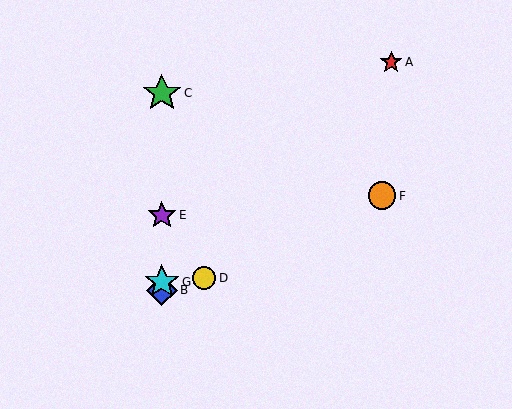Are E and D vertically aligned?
No, E is at x≈162 and D is at x≈204.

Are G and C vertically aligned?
Yes, both are at x≈162.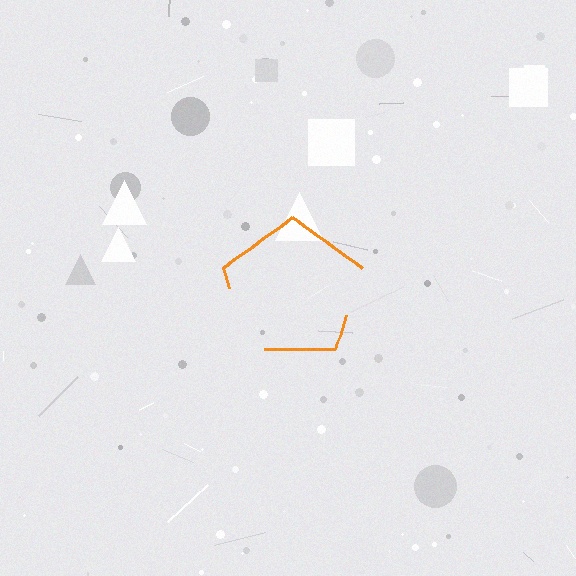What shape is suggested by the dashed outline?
The dashed outline suggests a pentagon.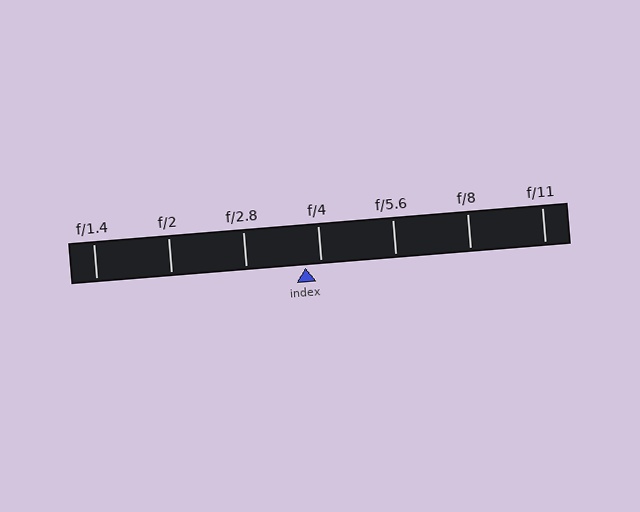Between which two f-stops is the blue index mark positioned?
The index mark is between f/2.8 and f/4.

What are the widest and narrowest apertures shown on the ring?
The widest aperture shown is f/1.4 and the narrowest is f/11.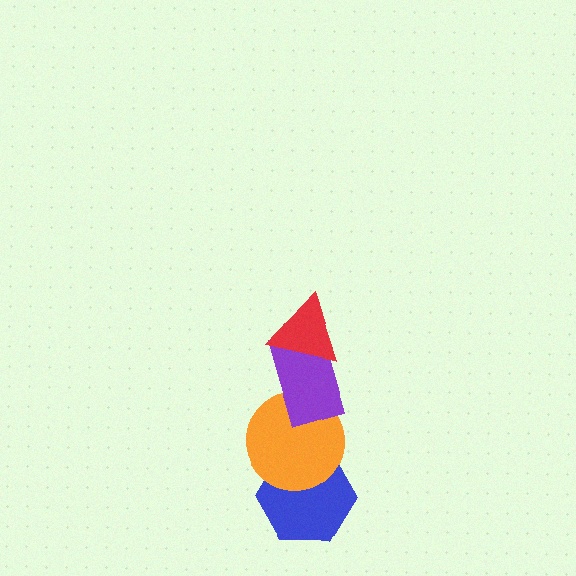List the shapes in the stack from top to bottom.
From top to bottom: the red triangle, the purple rectangle, the orange circle, the blue hexagon.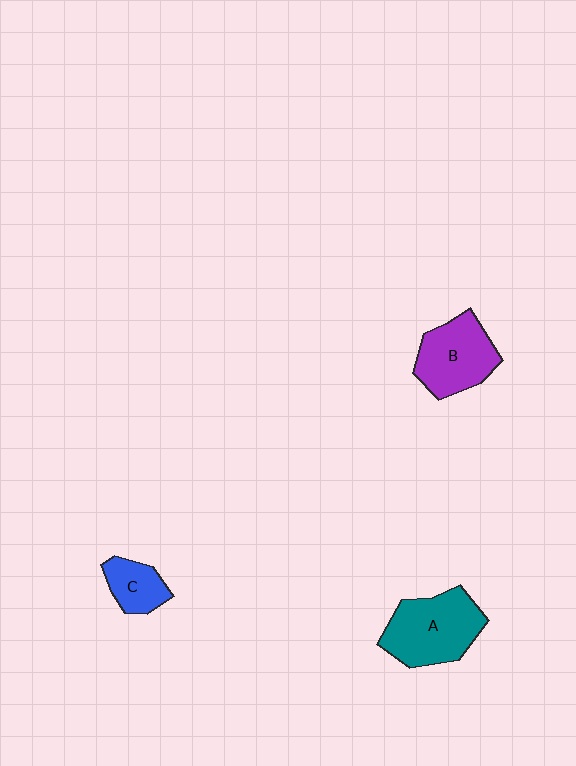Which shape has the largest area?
Shape A (teal).